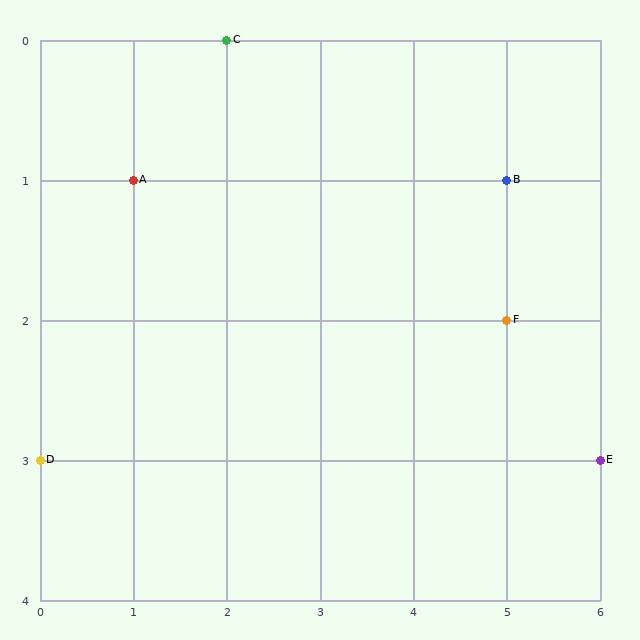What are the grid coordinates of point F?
Point F is at grid coordinates (5, 2).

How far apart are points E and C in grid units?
Points E and C are 4 columns and 3 rows apart (about 5.0 grid units diagonally).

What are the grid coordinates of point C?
Point C is at grid coordinates (2, 0).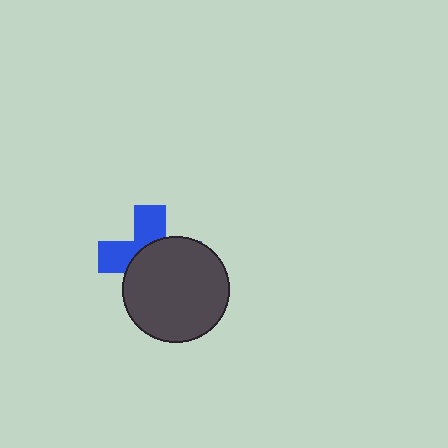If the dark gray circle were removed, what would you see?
You would see the complete blue cross.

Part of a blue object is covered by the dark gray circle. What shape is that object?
It is a cross.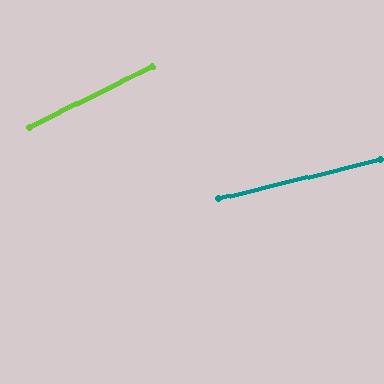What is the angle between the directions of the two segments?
Approximately 13 degrees.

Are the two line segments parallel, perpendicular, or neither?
Neither parallel nor perpendicular — they differ by about 13°.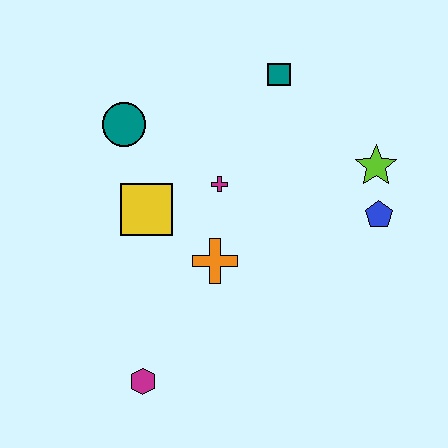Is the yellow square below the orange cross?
No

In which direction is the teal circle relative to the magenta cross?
The teal circle is to the left of the magenta cross.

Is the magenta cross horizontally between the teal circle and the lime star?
Yes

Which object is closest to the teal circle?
The yellow square is closest to the teal circle.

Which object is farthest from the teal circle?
The blue pentagon is farthest from the teal circle.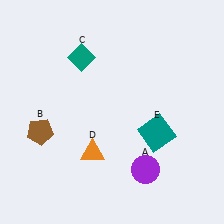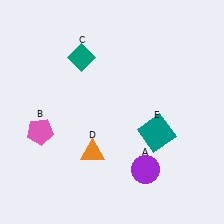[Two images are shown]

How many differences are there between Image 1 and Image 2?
There is 1 difference between the two images.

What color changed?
The pentagon (B) changed from brown in Image 1 to pink in Image 2.